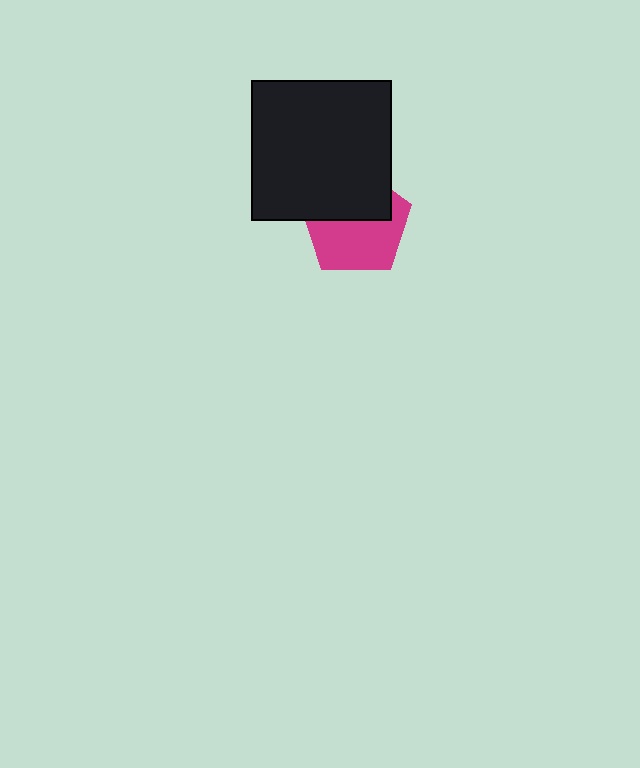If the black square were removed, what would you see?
You would see the complete magenta pentagon.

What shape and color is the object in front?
The object in front is a black square.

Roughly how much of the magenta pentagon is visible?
About half of it is visible (roughly 55%).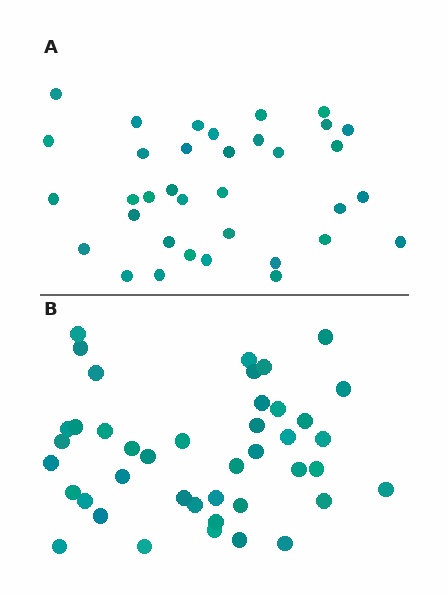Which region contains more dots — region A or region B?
Region B (the bottom region) has more dots.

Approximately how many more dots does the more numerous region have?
Region B has roughly 8 or so more dots than region A.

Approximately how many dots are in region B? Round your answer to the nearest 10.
About 40 dots. (The exact count is 42, which rounds to 40.)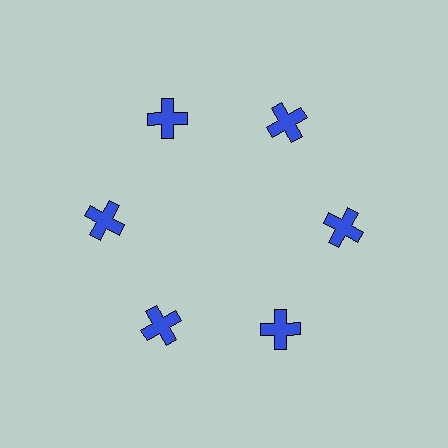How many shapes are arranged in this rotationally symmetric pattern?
There are 6 shapes, arranged in 6 groups of 1.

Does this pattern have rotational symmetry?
Yes, this pattern has 6-fold rotational symmetry. It looks the same after rotating 60 degrees around the center.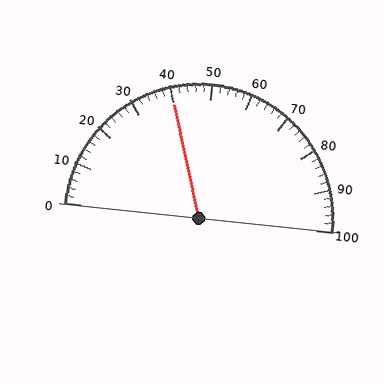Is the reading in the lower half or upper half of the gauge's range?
The reading is in the lower half of the range (0 to 100).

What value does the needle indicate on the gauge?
The needle indicates approximately 40.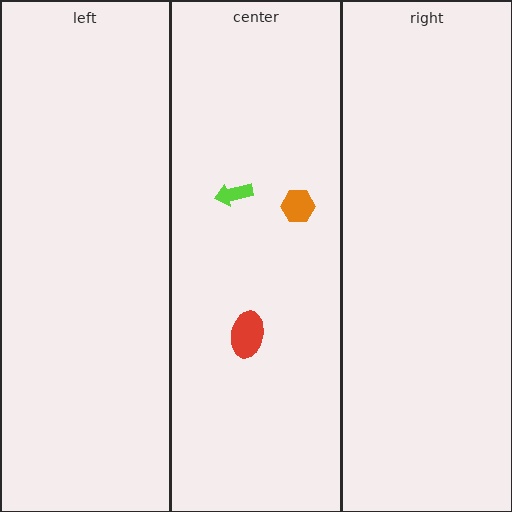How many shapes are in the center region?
3.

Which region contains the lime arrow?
The center region.